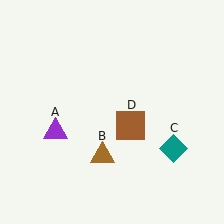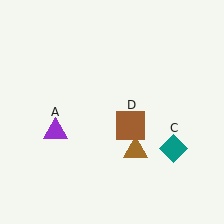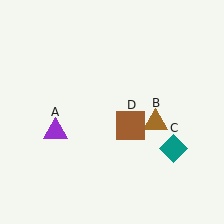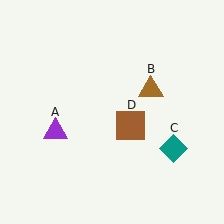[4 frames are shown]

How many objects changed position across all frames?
1 object changed position: brown triangle (object B).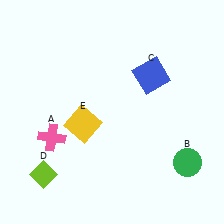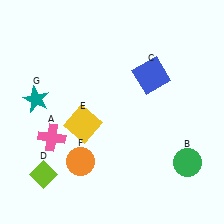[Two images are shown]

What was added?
An orange circle (F), a teal star (G) were added in Image 2.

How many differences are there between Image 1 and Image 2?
There are 2 differences between the two images.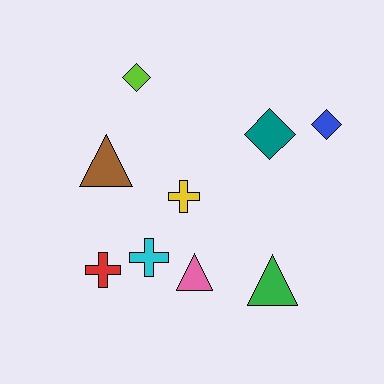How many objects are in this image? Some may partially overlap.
There are 9 objects.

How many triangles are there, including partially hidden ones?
There are 3 triangles.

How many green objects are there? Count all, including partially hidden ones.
There is 1 green object.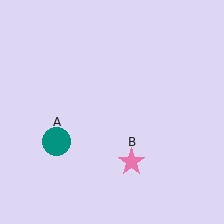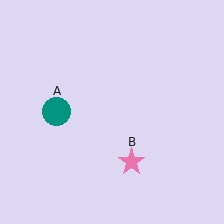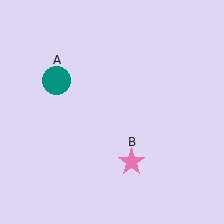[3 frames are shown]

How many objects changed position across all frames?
1 object changed position: teal circle (object A).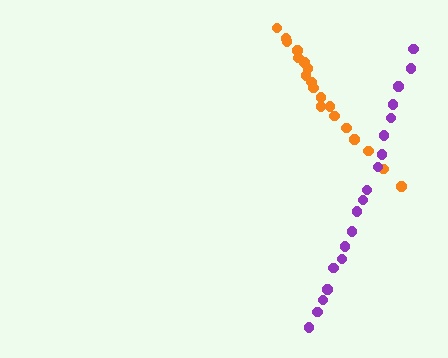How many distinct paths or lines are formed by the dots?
There are 2 distinct paths.